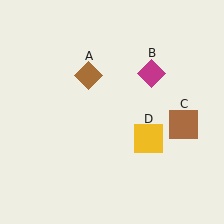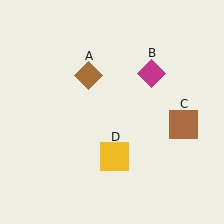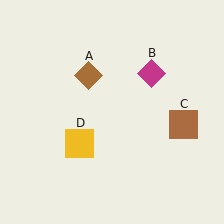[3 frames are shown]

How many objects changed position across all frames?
1 object changed position: yellow square (object D).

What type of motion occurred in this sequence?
The yellow square (object D) rotated clockwise around the center of the scene.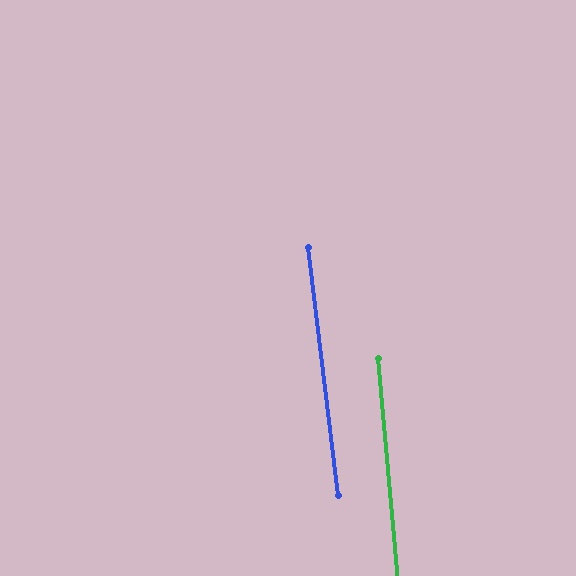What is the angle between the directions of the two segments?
Approximately 2 degrees.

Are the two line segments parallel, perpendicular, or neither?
Parallel — their directions differ by only 1.5°.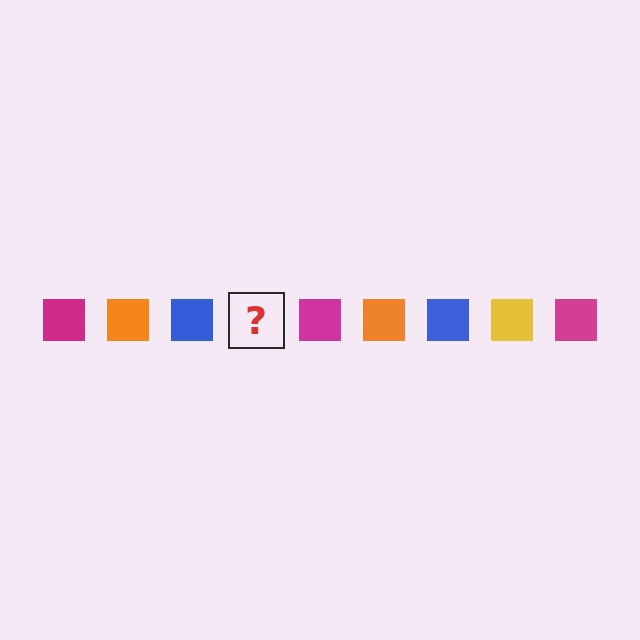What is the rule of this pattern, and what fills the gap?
The rule is that the pattern cycles through magenta, orange, blue, yellow squares. The gap should be filled with a yellow square.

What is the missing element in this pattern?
The missing element is a yellow square.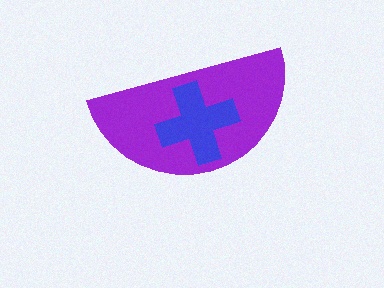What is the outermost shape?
The purple semicircle.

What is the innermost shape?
The blue cross.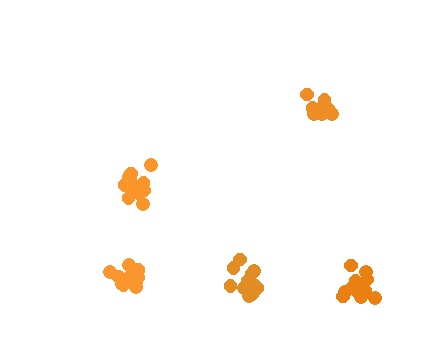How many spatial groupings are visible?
There are 5 spatial groupings.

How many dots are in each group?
Group 1: 15 dots, Group 2: 12 dots, Group 3: 12 dots, Group 4: 14 dots, Group 5: 16 dots (69 total).